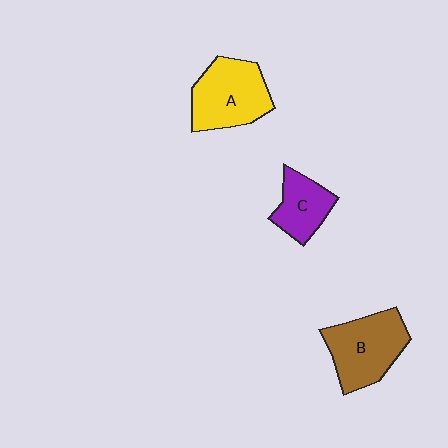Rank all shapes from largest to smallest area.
From largest to smallest: B (brown), A (yellow), C (purple).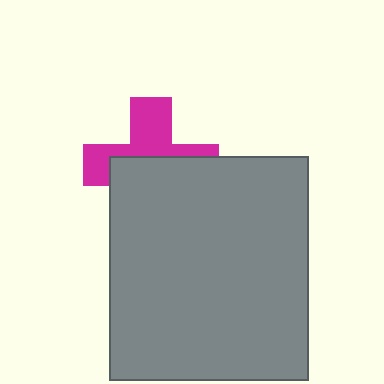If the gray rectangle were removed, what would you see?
You would see the complete magenta cross.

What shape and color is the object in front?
The object in front is a gray rectangle.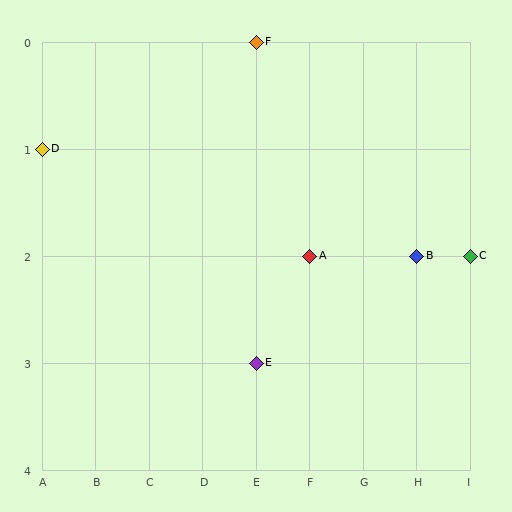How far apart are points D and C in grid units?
Points D and C are 8 columns and 1 row apart (about 8.1 grid units diagonally).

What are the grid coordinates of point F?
Point F is at grid coordinates (E, 0).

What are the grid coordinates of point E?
Point E is at grid coordinates (E, 3).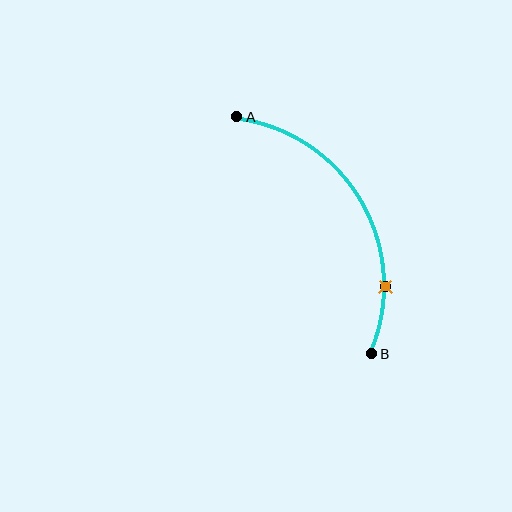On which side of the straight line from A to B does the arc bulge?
The arc bulges to the right of the straight line connecting A and B.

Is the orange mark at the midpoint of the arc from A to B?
No. The orange mark lies on the arc but is closer to endpoint B. The arc midpoint would be at the point on the curve equidistant along the arc from both A and B.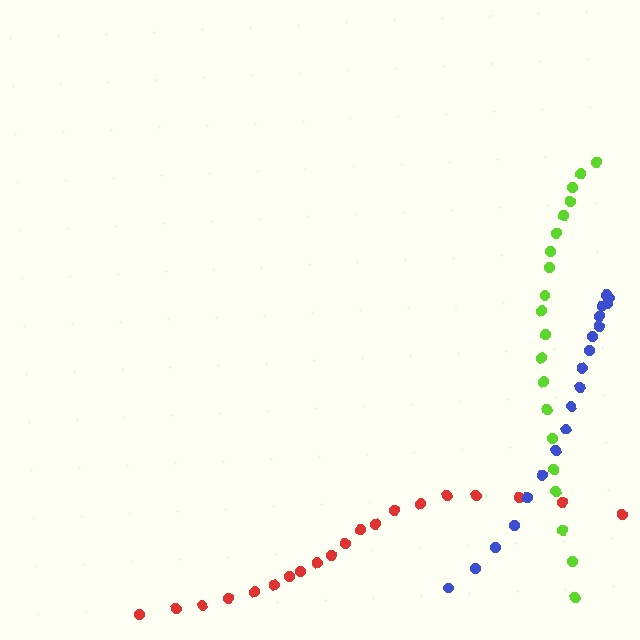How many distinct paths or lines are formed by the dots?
There are 3 distinct paths.